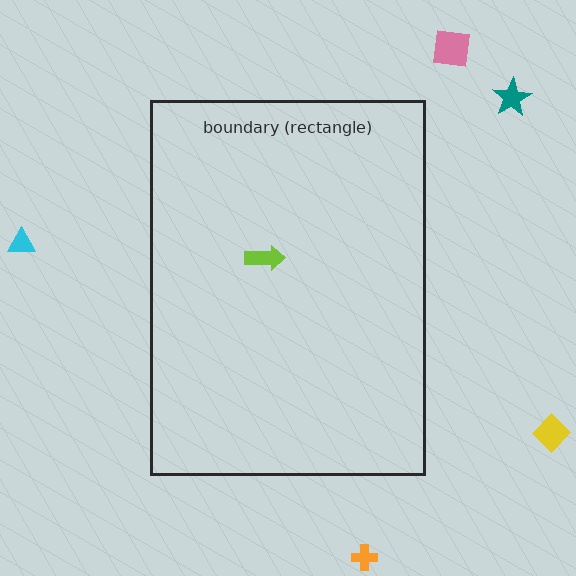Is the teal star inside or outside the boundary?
Outside.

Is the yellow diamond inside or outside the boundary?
Outside.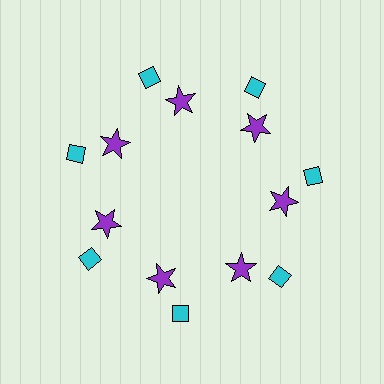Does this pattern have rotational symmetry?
Yes, this pattern has 7-fold rotational symmetry. It looks the same after rotating 51 degrees around the center.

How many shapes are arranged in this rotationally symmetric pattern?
There are 14 shapes, arranged in 7 groups of 2.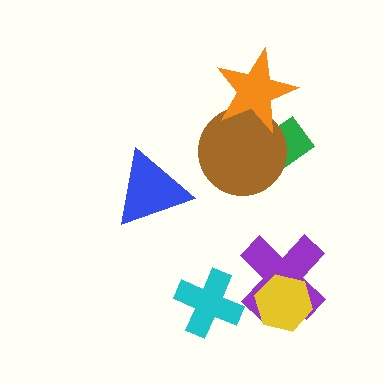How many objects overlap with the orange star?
2 objects overlap with the orange star.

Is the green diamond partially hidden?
Yes, it is partially covered by another shape.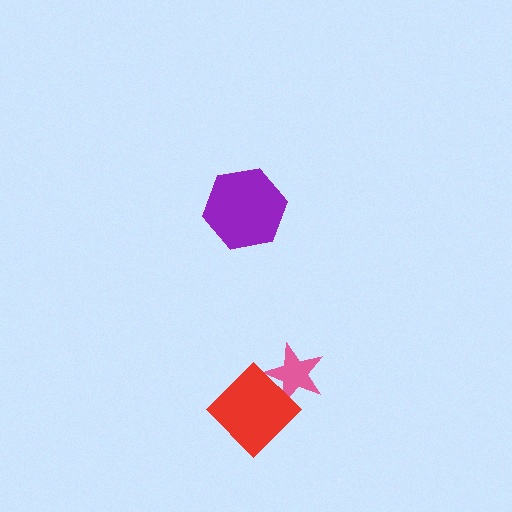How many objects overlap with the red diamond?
1 object overlaps with the red diamond.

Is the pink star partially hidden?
Yes, it is partially covered by another shape.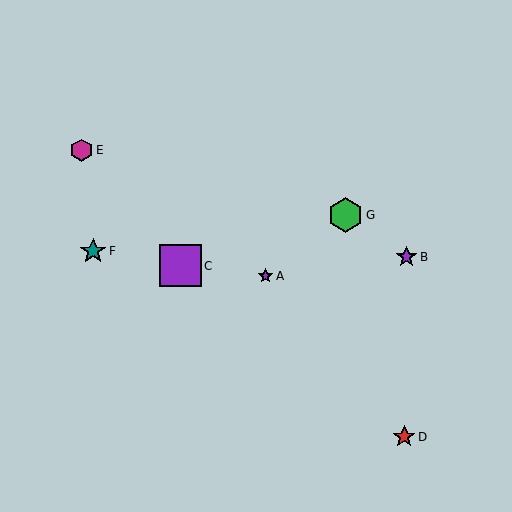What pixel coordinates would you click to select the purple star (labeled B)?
Click at (407, 257) to select the purple star B.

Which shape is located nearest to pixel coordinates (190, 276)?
The purple square (labeled C) at (181, 266) is nearest to that location.